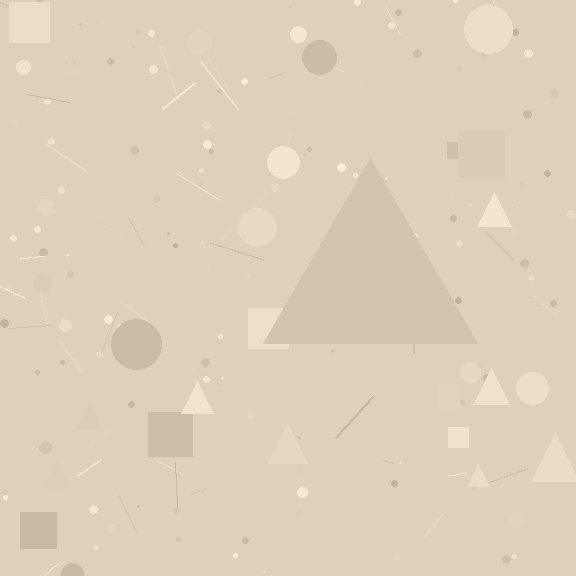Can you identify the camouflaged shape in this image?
The camouflaged shape is a triangle.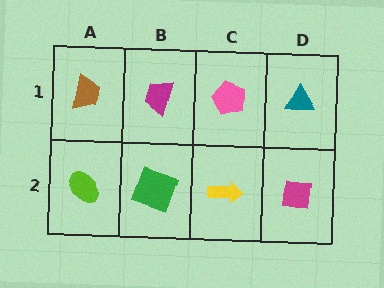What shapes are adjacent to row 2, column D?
A teal triangle (row 1, column D), a yellow arrow (row 2, column C).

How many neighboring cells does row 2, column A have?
2.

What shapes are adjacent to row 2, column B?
A magenta trapezoid (row 1, column B), a lime ellipse (row 2, column A), a yellow arrow (row 2, column C).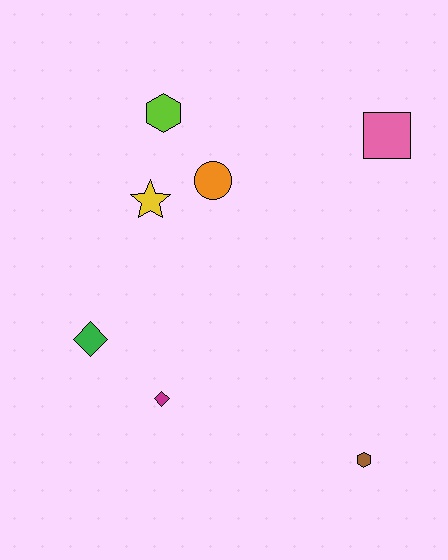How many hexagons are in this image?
There are 2 hexagons.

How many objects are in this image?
There are 7 objects.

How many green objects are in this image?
There is 1 green object.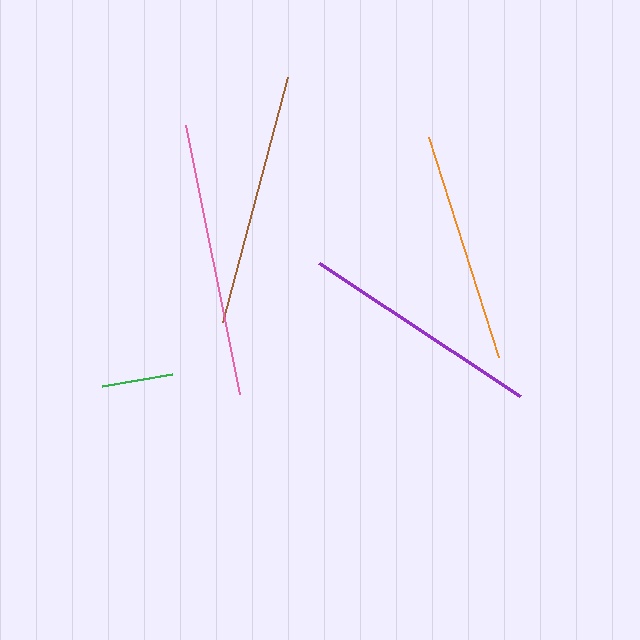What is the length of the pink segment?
The pink segment is approximately 275 pixels long.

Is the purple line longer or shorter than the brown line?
The brown line is longer than the purple line.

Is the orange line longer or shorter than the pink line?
The pink line is longer than the orange line.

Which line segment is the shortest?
The green line is the shortest at approximately 71 pixels.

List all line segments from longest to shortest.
From longest to shortest: pink, brown, purple, orange, green.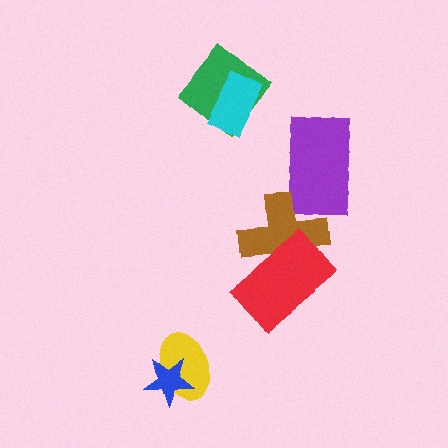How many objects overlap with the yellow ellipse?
1 object overlaps with the yellow ellipse.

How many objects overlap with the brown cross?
2 objects overlap with the brown cross.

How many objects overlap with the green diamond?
1 object overlaps with the green diamond.